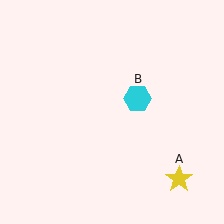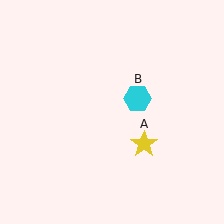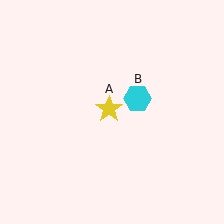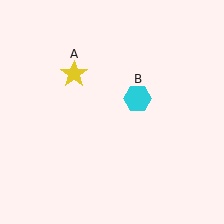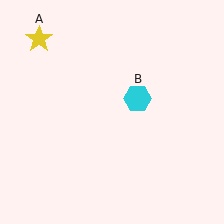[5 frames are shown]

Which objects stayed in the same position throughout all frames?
Cyan hexagon (object B) remained stationary.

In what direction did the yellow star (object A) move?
The yellow star (object A) moved up and to the left.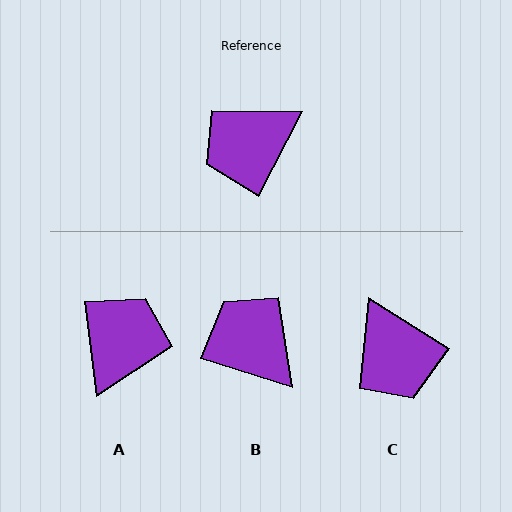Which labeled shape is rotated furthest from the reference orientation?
A, about 145 degrees away.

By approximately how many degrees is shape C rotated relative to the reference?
Approximately 85 degrees counter-clockwise.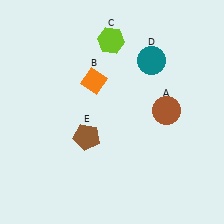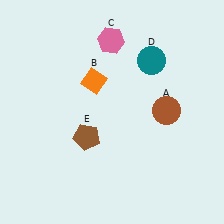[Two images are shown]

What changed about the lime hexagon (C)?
In Image 1, C is lime. In Image 2, it changed to pink.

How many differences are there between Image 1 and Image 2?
There is 1 difference between the two images.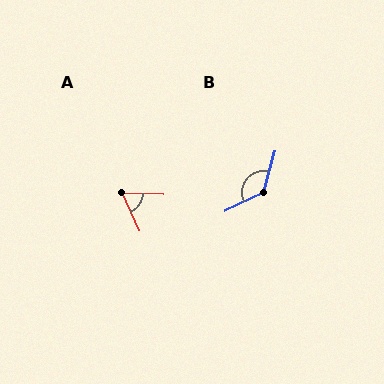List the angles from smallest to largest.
A (63°), B (130°).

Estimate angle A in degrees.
Approximately 63 degrees.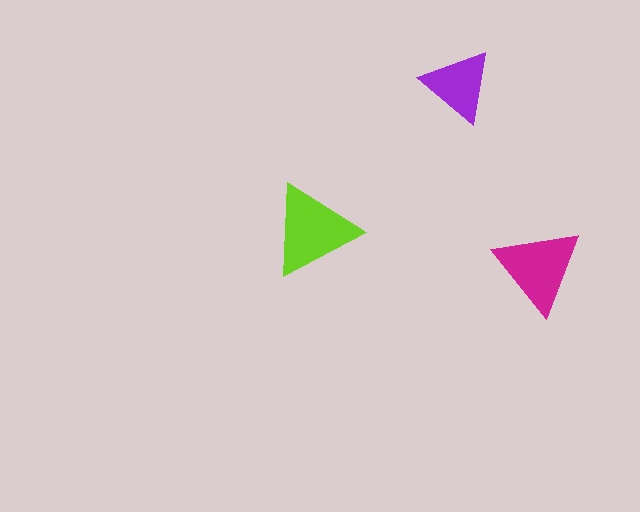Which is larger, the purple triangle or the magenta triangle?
The magenta one.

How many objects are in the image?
There are 3 objects in the image.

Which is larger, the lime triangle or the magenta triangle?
The lime one.